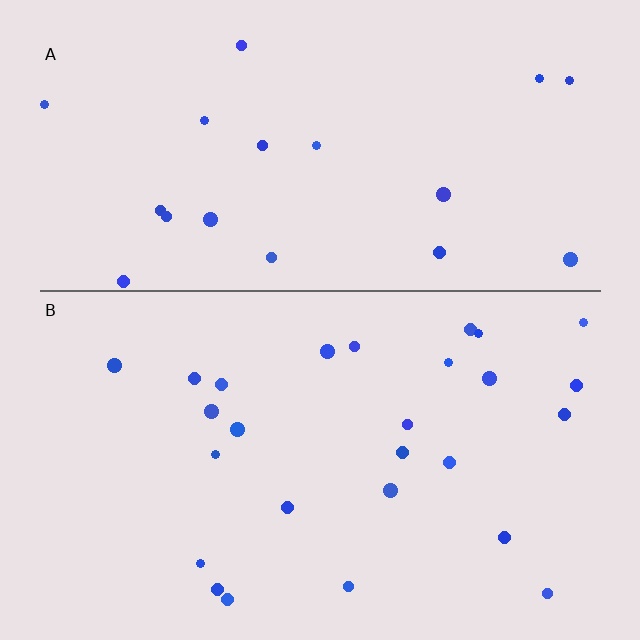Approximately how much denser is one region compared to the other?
Approximately 1.4× — region B over region A.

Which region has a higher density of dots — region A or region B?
B (the bottom).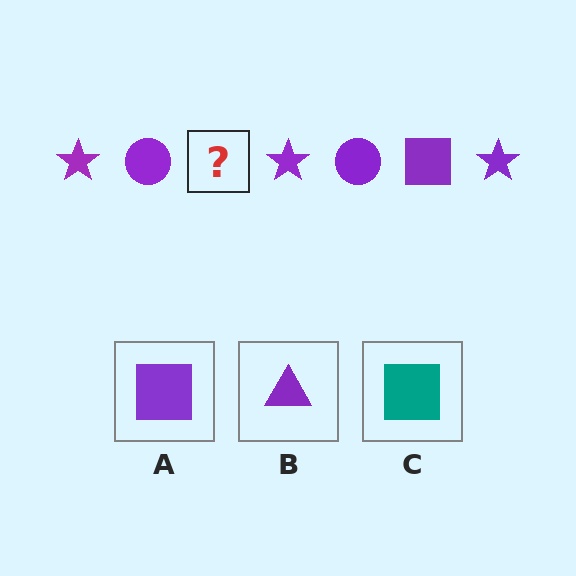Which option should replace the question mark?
Option A.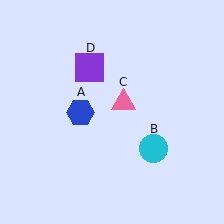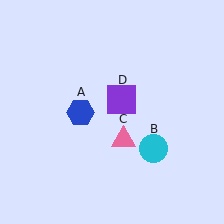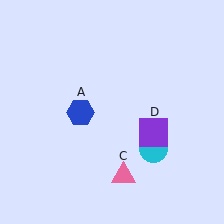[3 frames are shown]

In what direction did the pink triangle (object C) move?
The pink triangle (object C) moved down.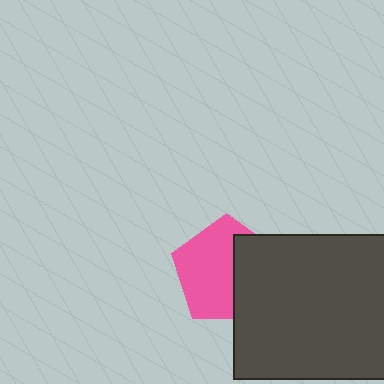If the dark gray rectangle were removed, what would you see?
You would see the complete pink pentagon.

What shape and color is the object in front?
The object in front is a dark gray rectangle.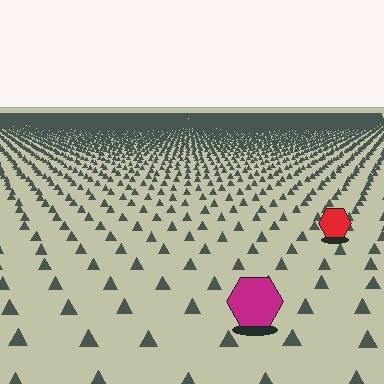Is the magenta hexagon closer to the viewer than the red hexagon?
Yes. The magenta hexagon is closer — you can tell from the texture gradient: the ground texture is coarser near it.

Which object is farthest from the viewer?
The red hexagon is farthest from the viewer. It appears smaller and the ground texture around it is denser.